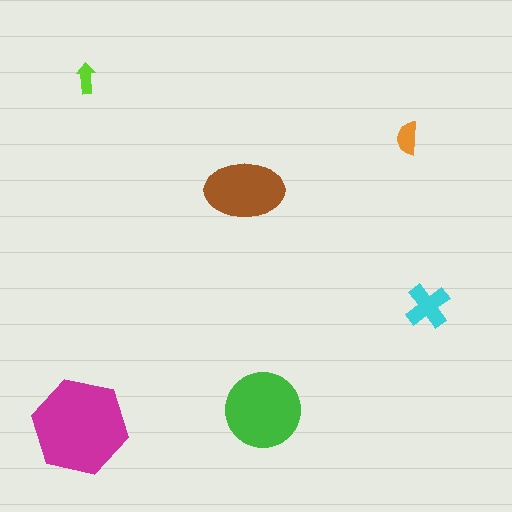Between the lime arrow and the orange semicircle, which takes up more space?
The orange semicircle.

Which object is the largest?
The magenta hexagon.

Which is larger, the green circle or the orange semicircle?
The green circle.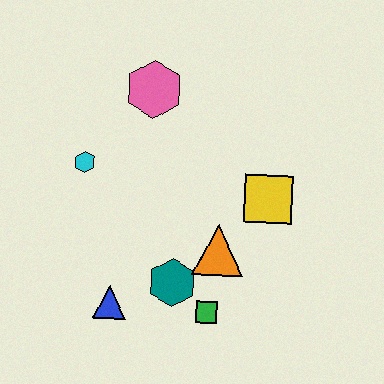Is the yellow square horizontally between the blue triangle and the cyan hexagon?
No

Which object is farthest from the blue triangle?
The pink hexagon is farthest from the blue triangle.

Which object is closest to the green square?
The teal hexagon is closest to the green square.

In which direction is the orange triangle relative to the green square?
The orange triangle is above the green square.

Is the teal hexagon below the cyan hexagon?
Yes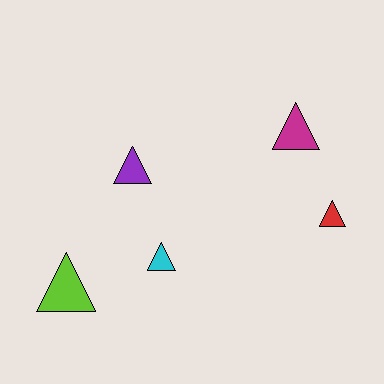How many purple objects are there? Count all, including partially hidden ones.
There is 1 purple object.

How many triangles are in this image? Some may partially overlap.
There are 5 triangles.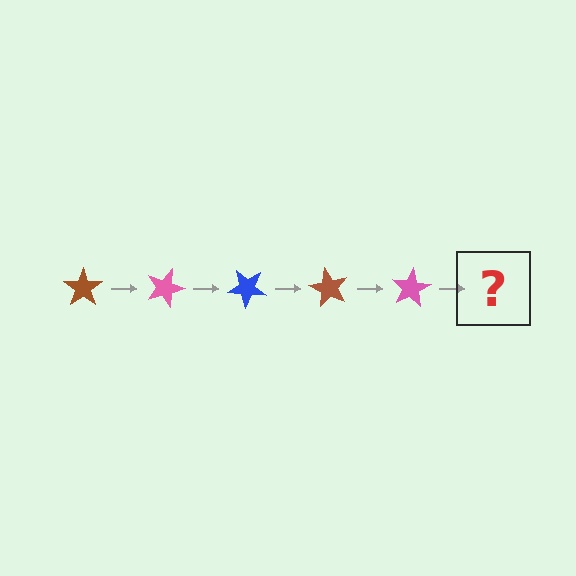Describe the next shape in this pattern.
It should be a blue star, rotated 100 degrees from the start.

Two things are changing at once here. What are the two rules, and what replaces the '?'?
The two rules are that it rotates 20 degrees each step and the color cycles through brown, pink, and blue. The '?' should be a blue star, rotated 100 degrees from the start.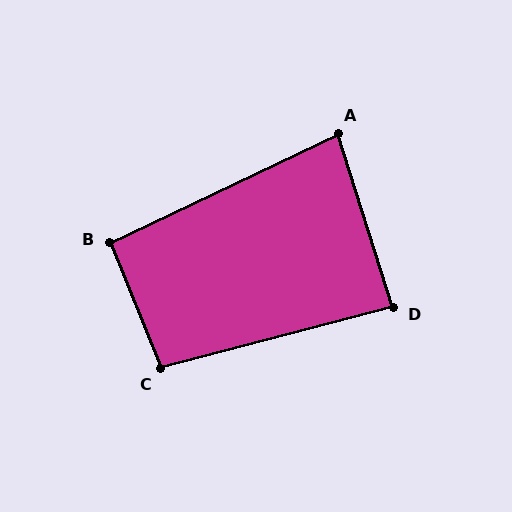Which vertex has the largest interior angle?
C, at approximately 98 degrees.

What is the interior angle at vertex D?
Approximately 87 degrees (approximately right).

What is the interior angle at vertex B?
Approximately 93 degrees (approximately right).